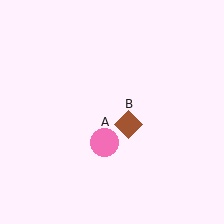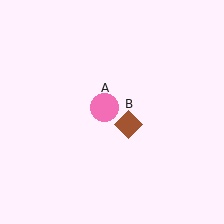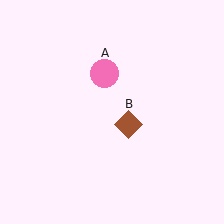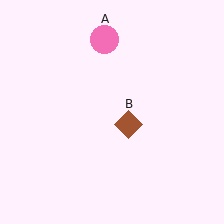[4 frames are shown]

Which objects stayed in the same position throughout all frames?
Brown diamond (object B) remained stationary.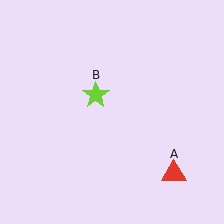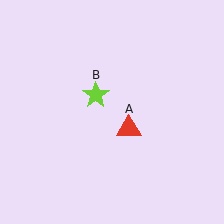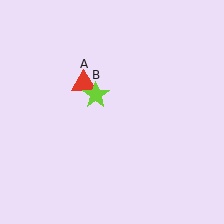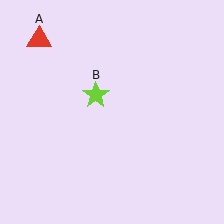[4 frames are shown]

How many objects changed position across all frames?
1 object changed position: red triangle (object A).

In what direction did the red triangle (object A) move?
The red triangle (object A) moved up and to the left.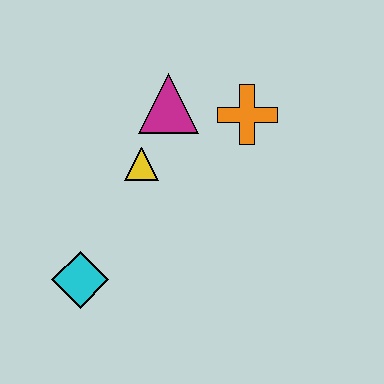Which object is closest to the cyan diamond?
The yellow triangle is closest to the cyan diamond.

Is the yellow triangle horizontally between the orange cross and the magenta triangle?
No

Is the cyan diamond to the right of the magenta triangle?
No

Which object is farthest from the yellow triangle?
The cyan diamond is farthest from the yellow triangle.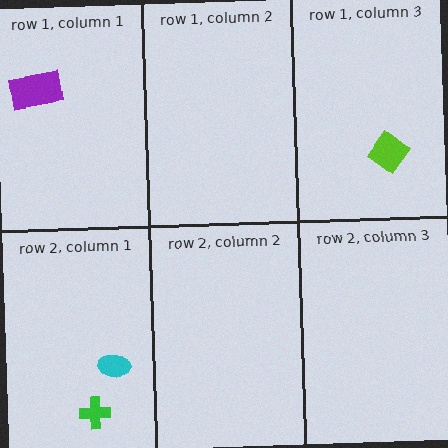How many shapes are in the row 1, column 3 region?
1.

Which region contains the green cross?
The row 2, column 1 region.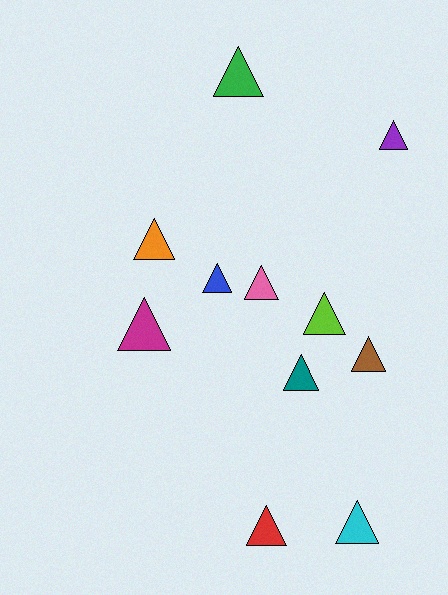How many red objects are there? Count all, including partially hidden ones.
There is 1 red object.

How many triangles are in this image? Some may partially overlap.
There are 11 triangles.